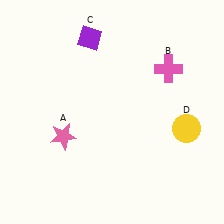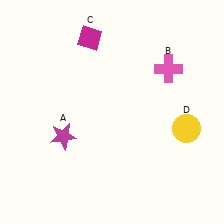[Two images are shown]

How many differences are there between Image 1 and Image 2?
There are 2 differences between the two images.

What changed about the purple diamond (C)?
In Image 1, C is purple. In Image 2, it changed to magenta.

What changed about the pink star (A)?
In Image 1, A is pink. In Image 2, it changed to magenta.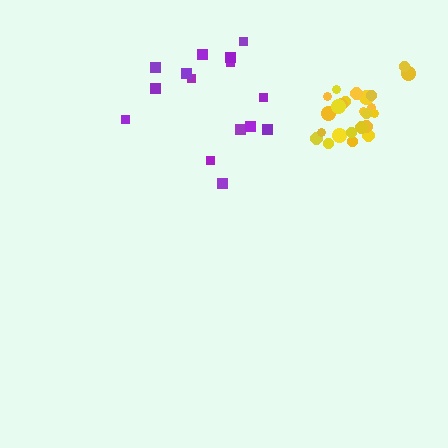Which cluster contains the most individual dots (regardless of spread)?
Yellow (24).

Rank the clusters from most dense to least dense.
yellow, purple.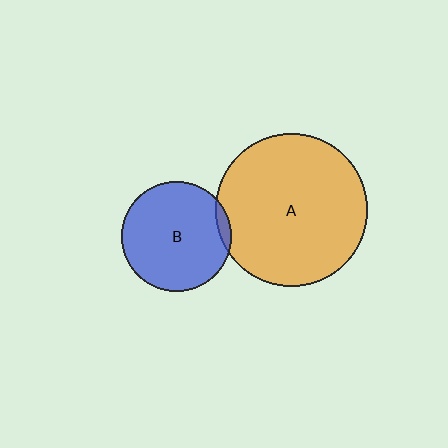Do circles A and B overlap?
Yes.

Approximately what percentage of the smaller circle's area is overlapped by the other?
Approximately 5%.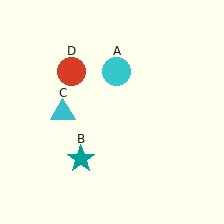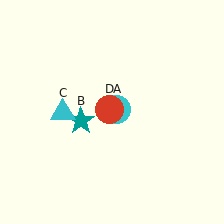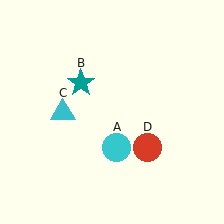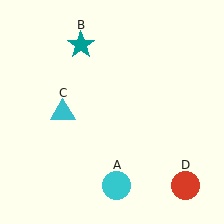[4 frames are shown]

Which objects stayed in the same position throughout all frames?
Cyan triangle (object C) remained stationary.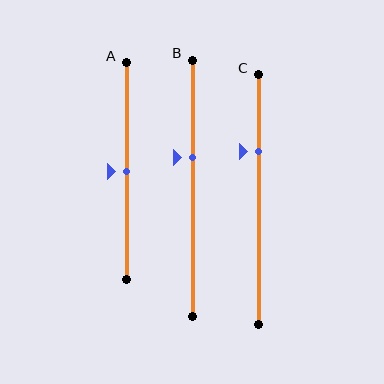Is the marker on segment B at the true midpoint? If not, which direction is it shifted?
No, the marker on segment B is shifted upward by about 12% of the segment length.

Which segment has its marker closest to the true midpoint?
Segment A has its marker closest to the true midpoint.